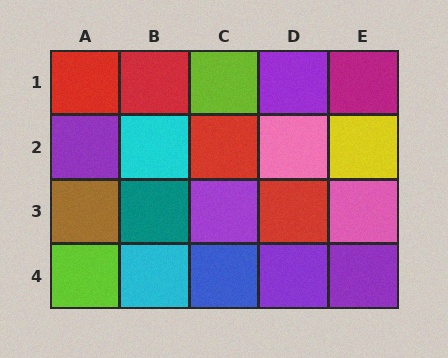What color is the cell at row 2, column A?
Purple.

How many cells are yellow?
1 cell is yellow.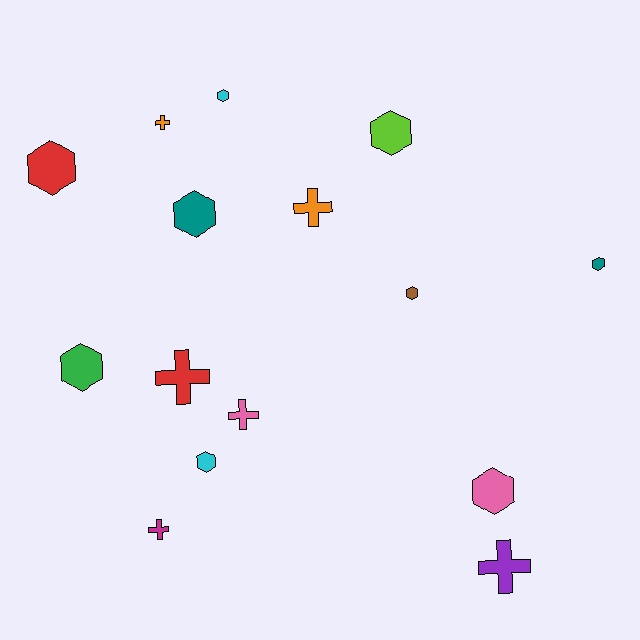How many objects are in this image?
There are 15 objects.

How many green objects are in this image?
There is 1 green object.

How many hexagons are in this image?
There are 9 hexagons.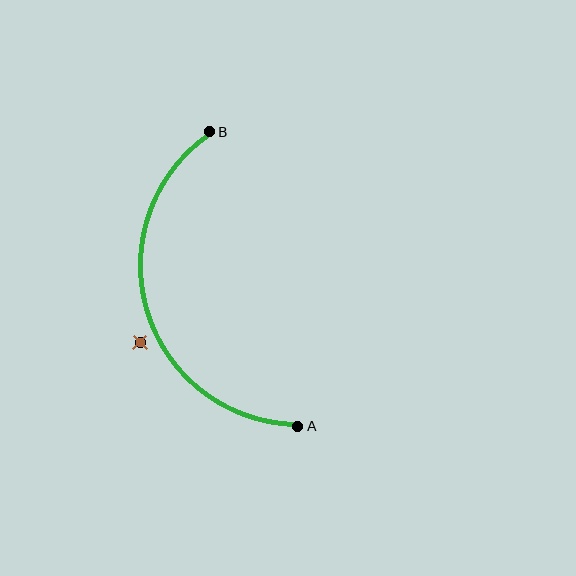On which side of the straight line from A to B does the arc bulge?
The arc bulges to the left of the straight line connecting A and B.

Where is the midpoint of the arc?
The arc midpoint is the point on the curve farthest from the straight line joining A and B. It sits to the left of that line.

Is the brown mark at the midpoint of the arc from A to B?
No — the brown mark does not lie on the arc at all. It sits slightly outside the curve.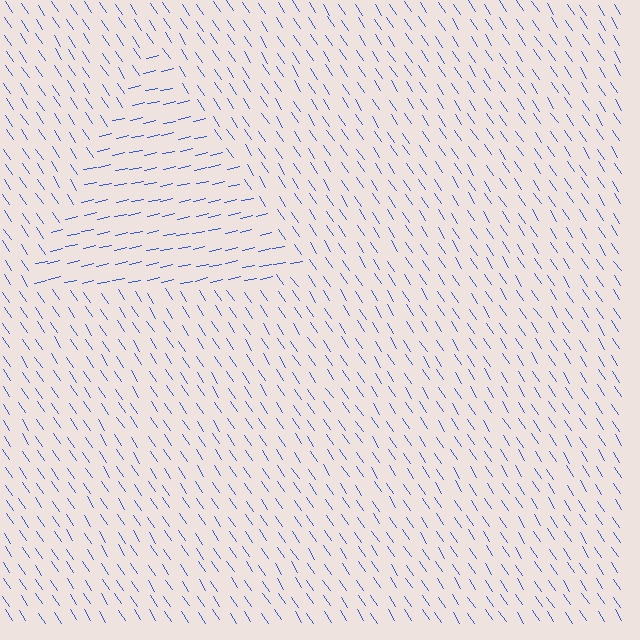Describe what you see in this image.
The image is filled with small blue line segments. A triangle region in the image has lines oriented differently from the surrounding lines, creating a visible texture boundary.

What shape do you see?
I see a triangle.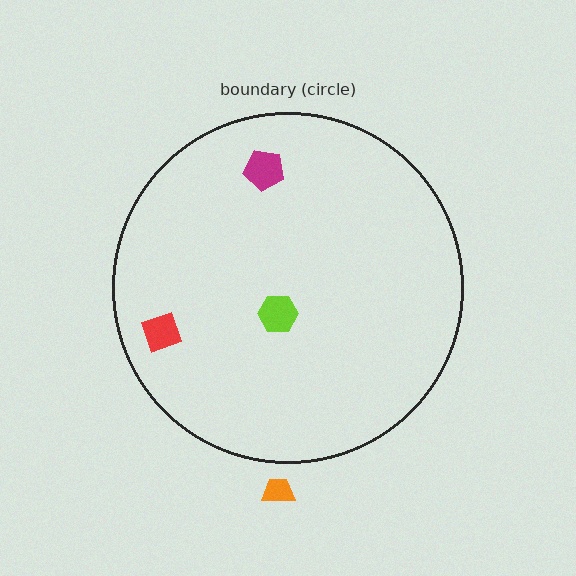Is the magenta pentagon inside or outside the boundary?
Inside.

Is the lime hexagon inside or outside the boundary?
Inside.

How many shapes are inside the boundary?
3 inside, 1 outside.